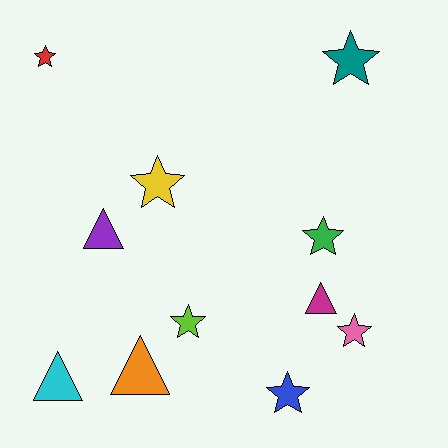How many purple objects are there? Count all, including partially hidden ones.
There is 1 purple object.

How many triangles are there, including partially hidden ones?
There are 4 triangles.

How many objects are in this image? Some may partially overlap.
There are 11 objects.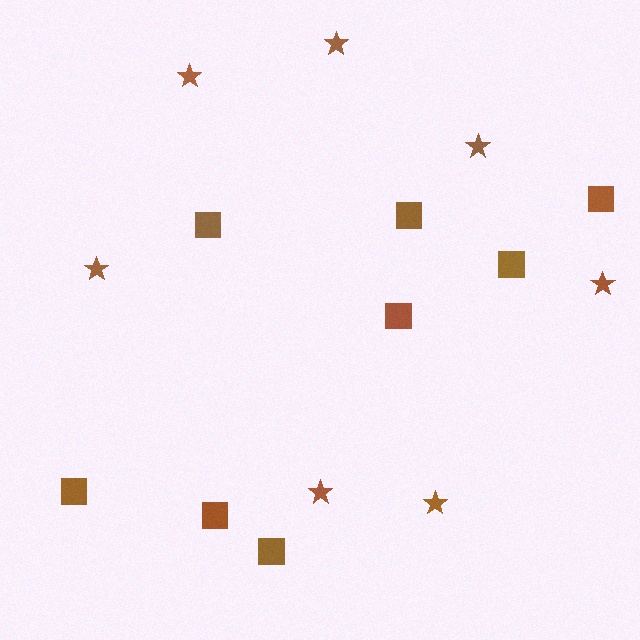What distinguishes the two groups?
There are 2 groups: one group of squares (8) and one group of stars (7).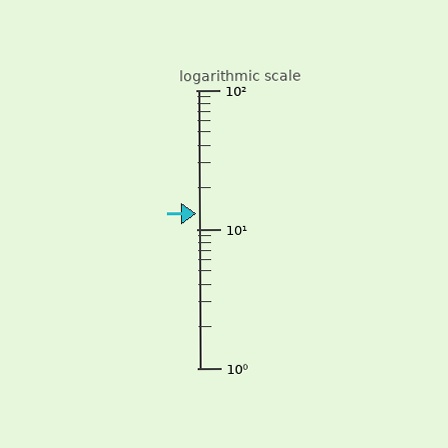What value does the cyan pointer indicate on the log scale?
The pointer indicates approximately 13.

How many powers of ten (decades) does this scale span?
The scale spans 2 decades, from 1 to 100.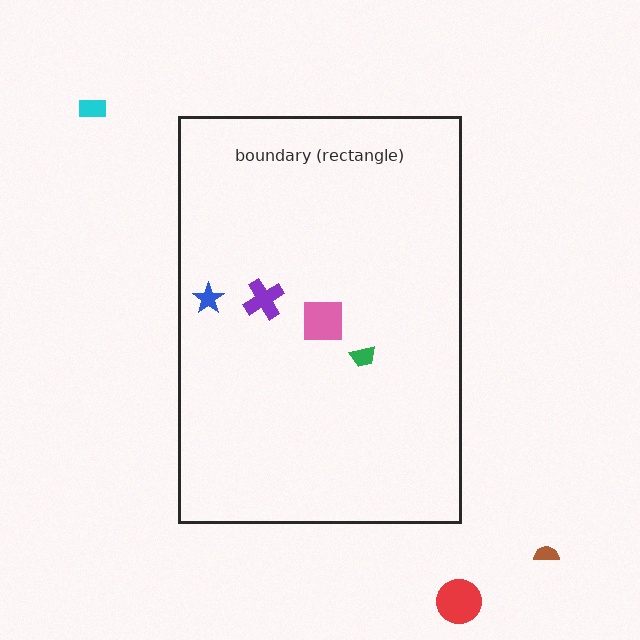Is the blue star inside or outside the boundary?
Inside.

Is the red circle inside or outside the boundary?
Outside.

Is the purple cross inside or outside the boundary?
Inside.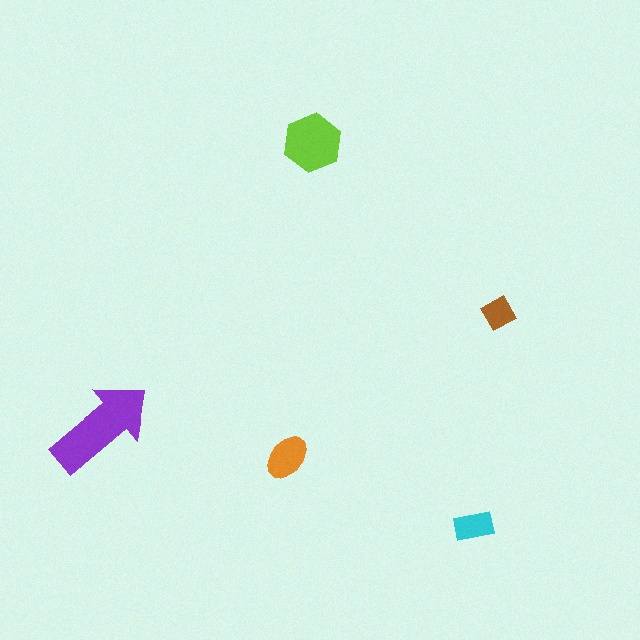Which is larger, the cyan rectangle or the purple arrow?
The purple arrow.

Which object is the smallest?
The brown diamond.